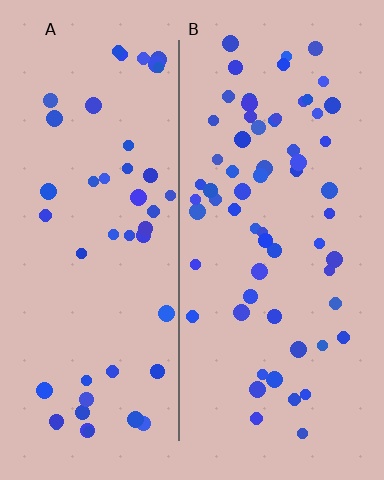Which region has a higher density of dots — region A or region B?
B (the right).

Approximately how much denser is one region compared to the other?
Approximately 1.3× — region B over region A.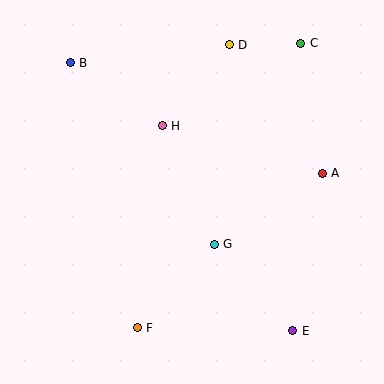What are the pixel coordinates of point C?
Point C is at (301, 43).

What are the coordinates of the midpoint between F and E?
The midpoint between F and E is at (215, 329).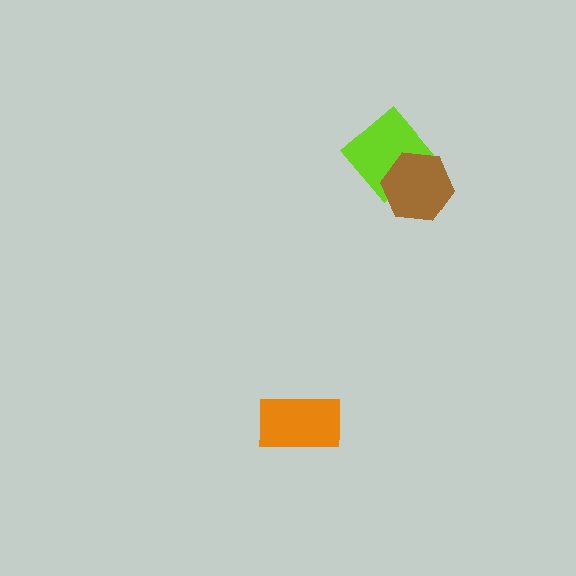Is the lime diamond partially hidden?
Yes, it is partially covered by another shape.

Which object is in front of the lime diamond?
The brown hexagon is in front of the lime diamond.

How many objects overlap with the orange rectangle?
0 objects overlap with the orange rectangle.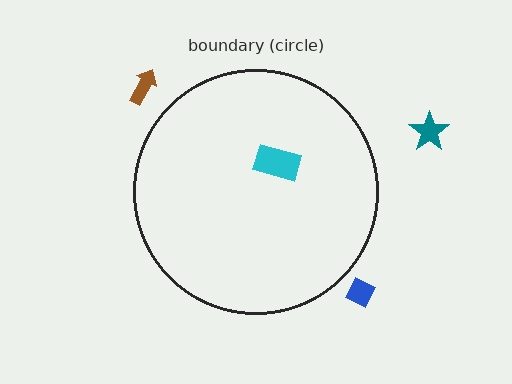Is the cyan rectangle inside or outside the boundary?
Inside.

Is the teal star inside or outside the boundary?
Outside.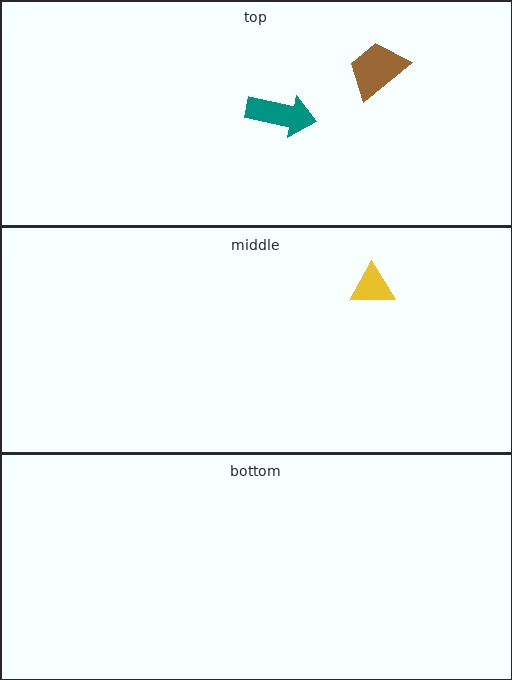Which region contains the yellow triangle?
The middle region.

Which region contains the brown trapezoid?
The top region.